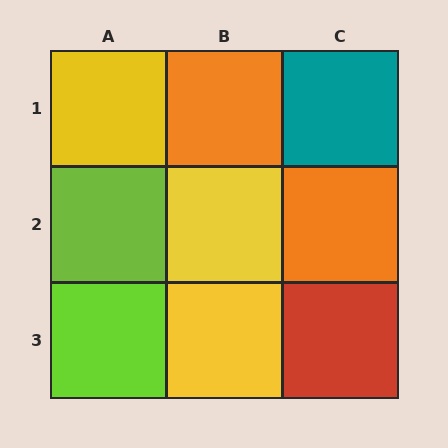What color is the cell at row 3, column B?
Yellow.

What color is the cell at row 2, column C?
Orange.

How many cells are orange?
2 cells are orange.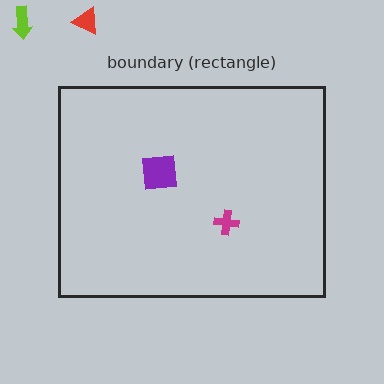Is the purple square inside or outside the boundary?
Inside.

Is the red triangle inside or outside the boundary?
Outside.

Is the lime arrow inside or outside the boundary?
Outside.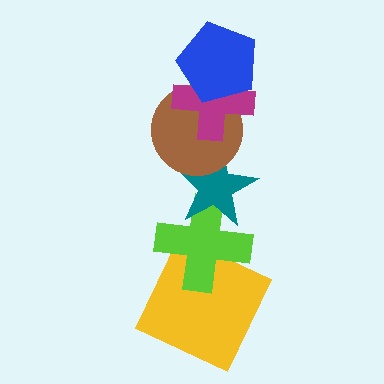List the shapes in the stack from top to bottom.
From top to bottom: the blue pentagon, the magenta cross, the brown circle, the teal star, the lime cross, the yellow square.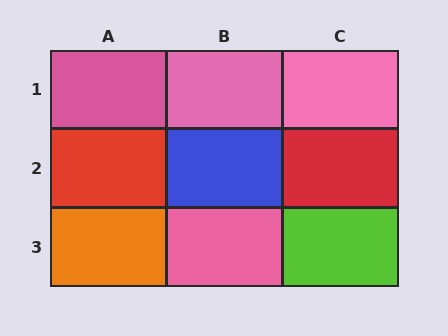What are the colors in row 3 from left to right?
Orange, pink, lime.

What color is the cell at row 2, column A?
Red.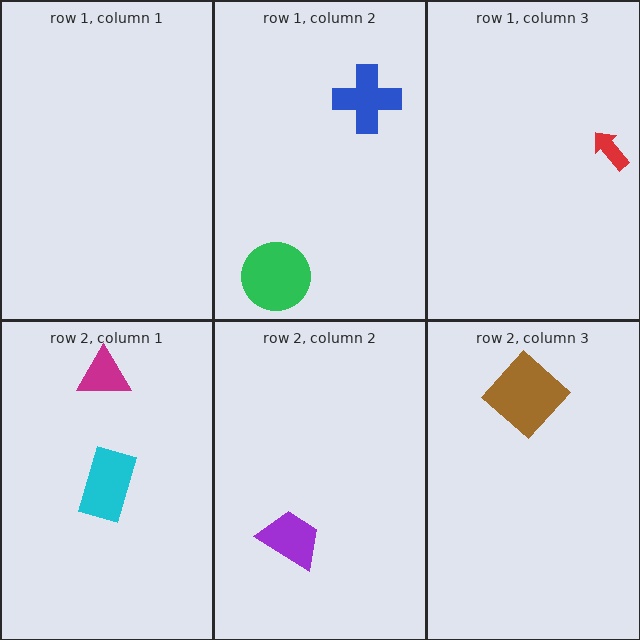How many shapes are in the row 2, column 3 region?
1.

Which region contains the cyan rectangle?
The row 2, column 1 region.